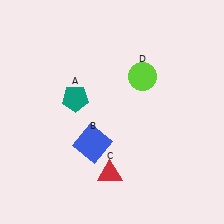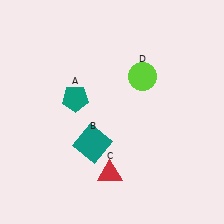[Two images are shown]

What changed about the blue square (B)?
In Image 1, B is blue. In Image 2, it changed to teal.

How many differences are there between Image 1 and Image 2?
There is 1 difference between the two images.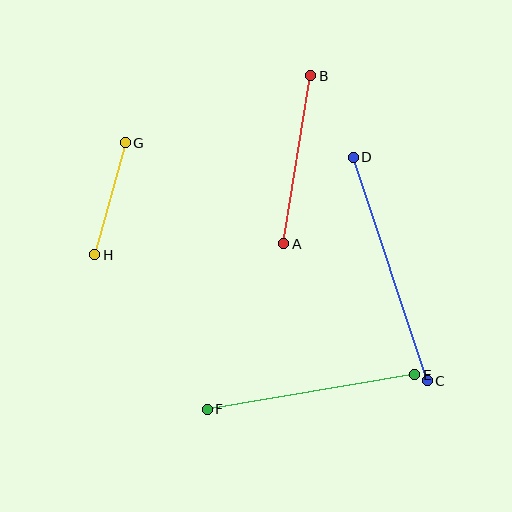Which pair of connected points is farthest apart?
Points C and D are farthest apart.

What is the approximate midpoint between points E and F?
The midpoint is at approximately (311, 392) pixels.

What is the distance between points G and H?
The distance is approximately 116 pixels.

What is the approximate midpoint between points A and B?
The midpoint is at approximately (297, 160) pixels.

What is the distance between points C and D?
The distance is approximately 236 pixels.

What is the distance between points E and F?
The distance is approximately 211 pixels.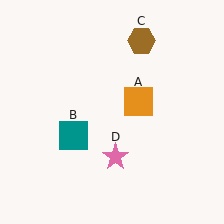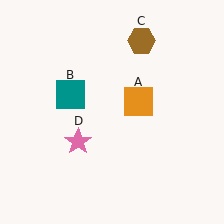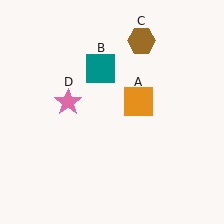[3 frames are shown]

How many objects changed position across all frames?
2 objects changed position: teal square (object B), pink star (object D).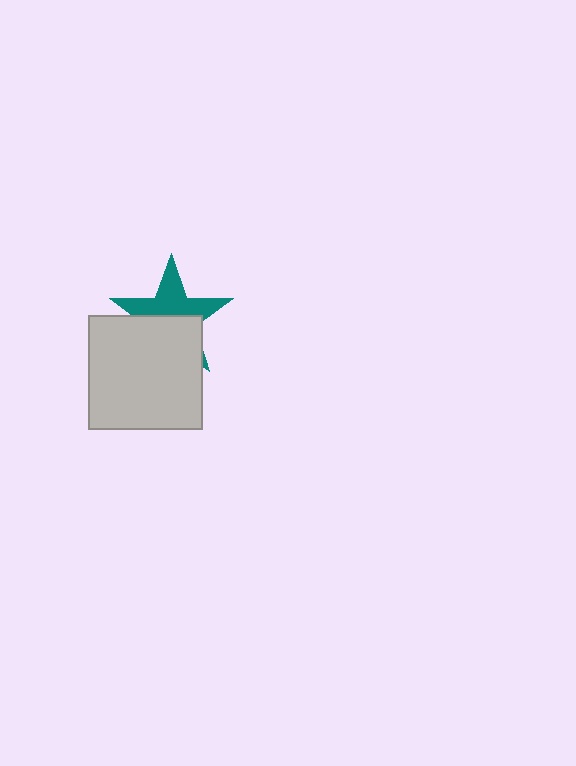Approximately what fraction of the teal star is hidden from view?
Roughly 48% of the teal star is hidden behind the light gray square.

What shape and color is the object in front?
The object in front is a light gray square.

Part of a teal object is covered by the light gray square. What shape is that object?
It is a star.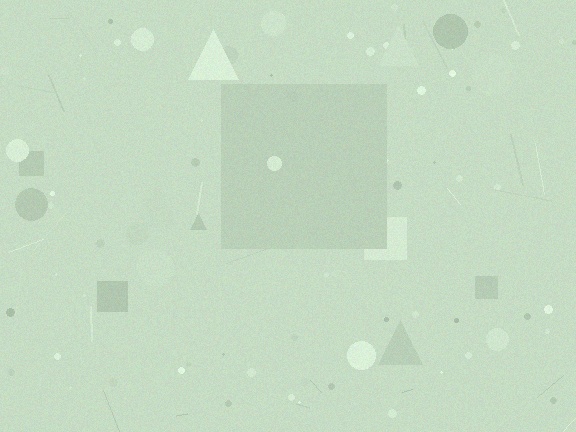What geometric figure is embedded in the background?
A square is embedded in the background.